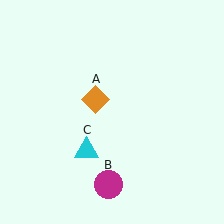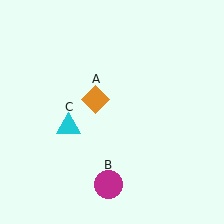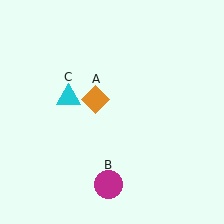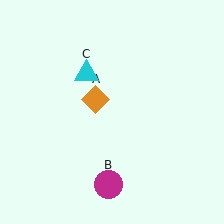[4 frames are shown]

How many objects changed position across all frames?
1 object changed position: cyan triangle (object C).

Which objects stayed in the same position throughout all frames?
Orange diamond (object A) and magenta circle (object B) remained stationary.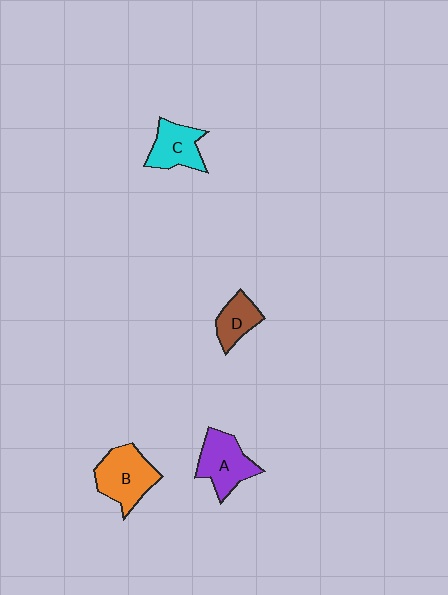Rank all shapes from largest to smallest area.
From largest to smallest: B (orange), A (purple), C (cyan), D (brown).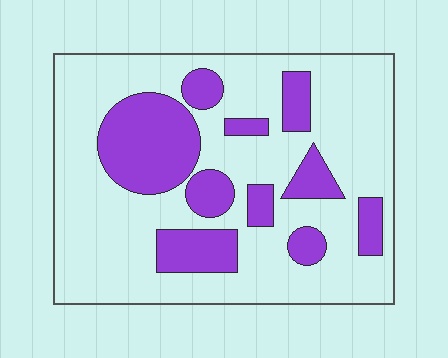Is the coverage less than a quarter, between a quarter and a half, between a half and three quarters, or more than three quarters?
Between a quarter and a half.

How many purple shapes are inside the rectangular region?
10.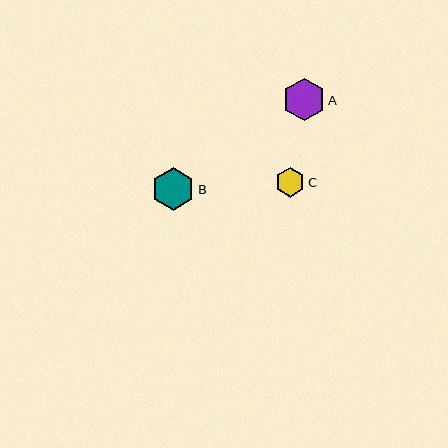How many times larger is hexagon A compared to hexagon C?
Hexagon A is approximately 1.4 times the size of hexagon C.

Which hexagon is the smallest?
Hexagon C is the smallest with a size of approximately 30 pixels.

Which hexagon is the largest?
Hexagon B is the largest with a size of approximately 43 pixels.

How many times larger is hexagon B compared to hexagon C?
Hexagon B is approximately 1.5 times the size of hexagon C.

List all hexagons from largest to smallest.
From largest to smallest: B, A, C.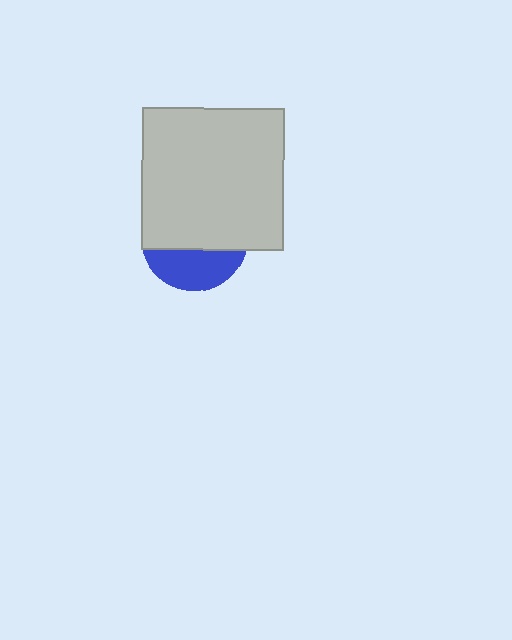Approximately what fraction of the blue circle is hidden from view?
Roughly 65% of the blue circle is hidden behind the light gray square.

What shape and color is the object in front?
The object in front is a light gray square.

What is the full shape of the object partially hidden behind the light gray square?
The partially hidden object is a blue circle.